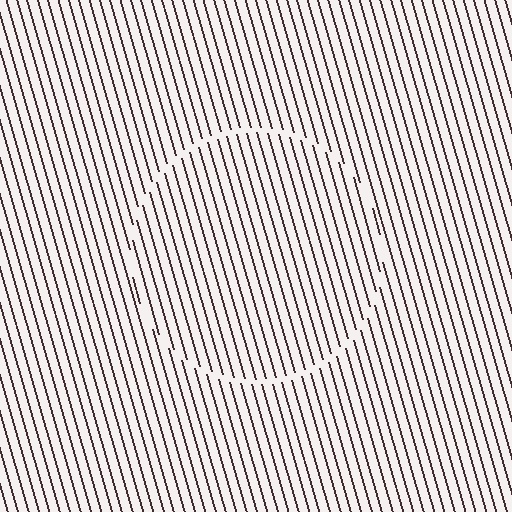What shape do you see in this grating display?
An illusory circle. The interior of the shape contains the same grating, shifted by half a period — the contour is defined by the phase discontinuity where line-ends from the inner and outer gratings abut.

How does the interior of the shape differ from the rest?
The interior of the shape contains the same grating, shifted by half a period — the contour is defined by the phase discontinuity where line-ends from the inner and outer gratings abut.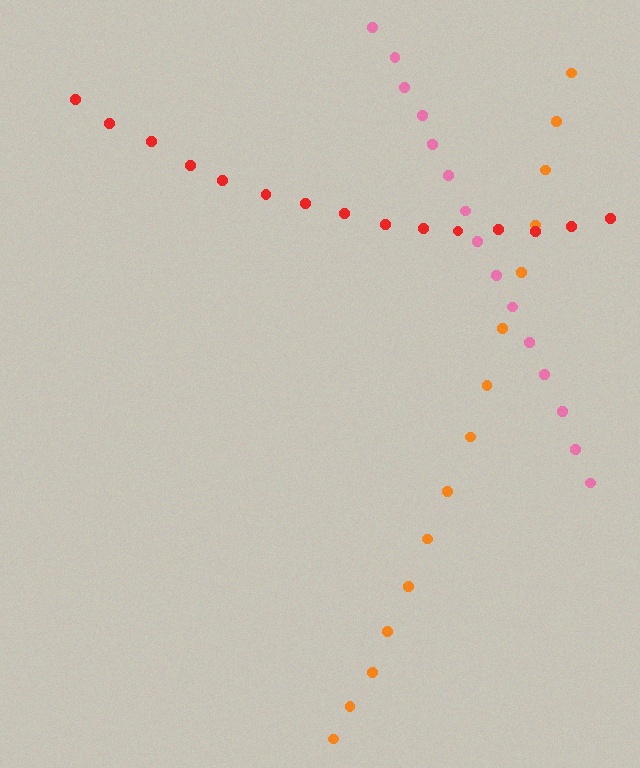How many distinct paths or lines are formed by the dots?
There are 3 distinct paths.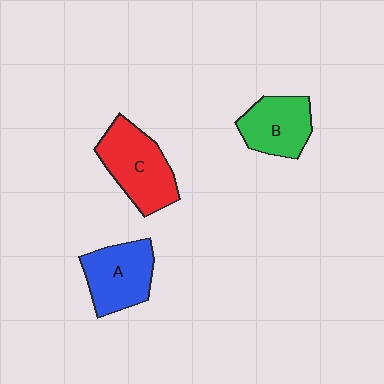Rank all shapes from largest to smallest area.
From largest to smallest: C (red), A (blue), B (green).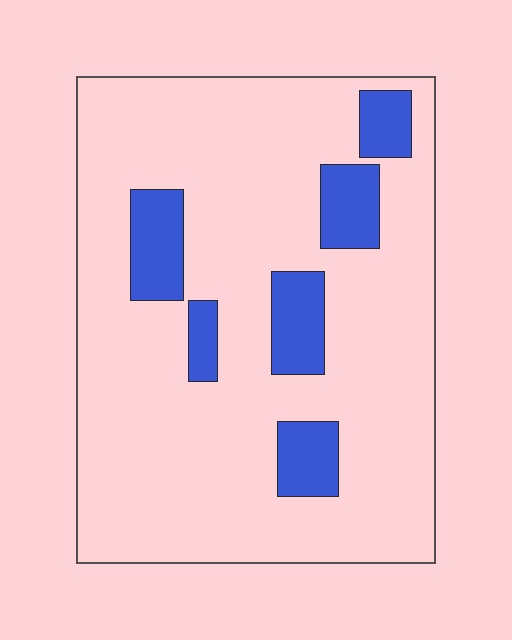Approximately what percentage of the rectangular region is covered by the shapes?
Approximately 15%.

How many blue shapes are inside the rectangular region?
6.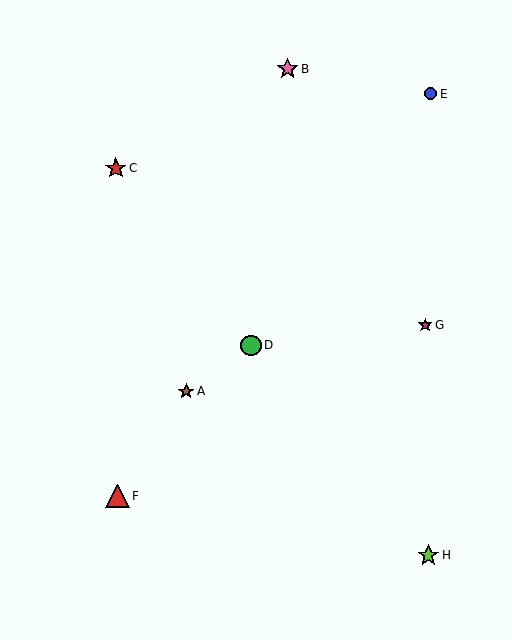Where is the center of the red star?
The center of the red star is at (116, 168).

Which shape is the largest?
The red triangle (labeled F) is the largest.